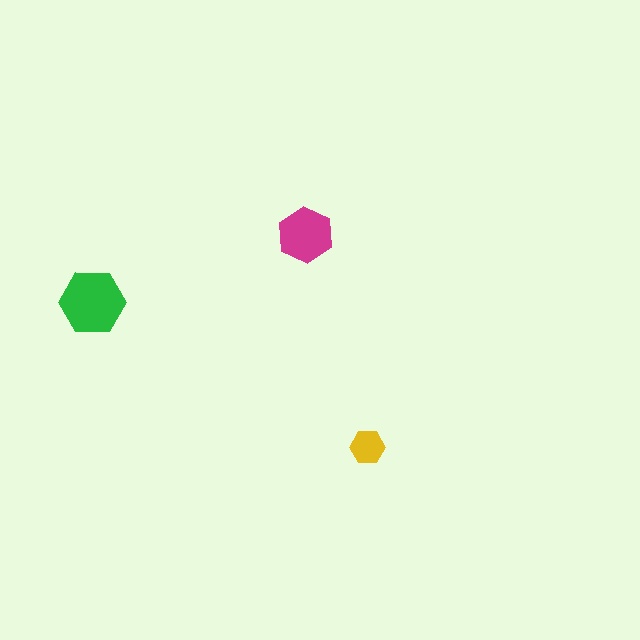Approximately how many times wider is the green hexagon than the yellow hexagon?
About 2 times wider.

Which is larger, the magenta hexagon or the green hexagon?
The green one.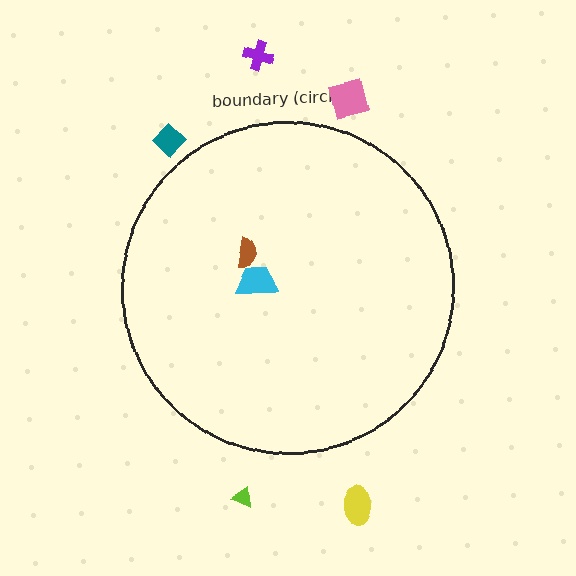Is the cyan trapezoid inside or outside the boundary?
Inside.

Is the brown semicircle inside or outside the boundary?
Inside.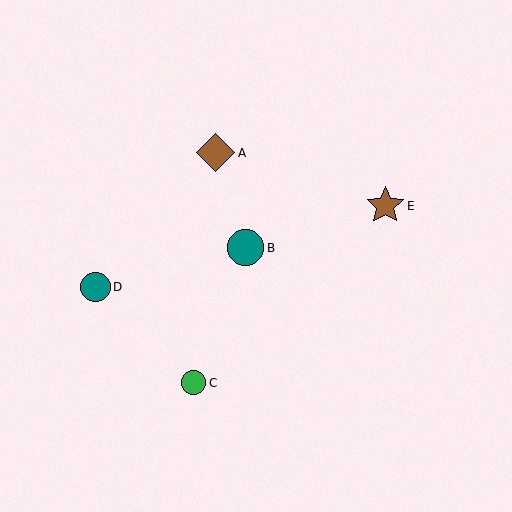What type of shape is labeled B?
Shape B is a teal circle.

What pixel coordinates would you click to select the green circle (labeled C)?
Click at (194, 383) to select the green circle C.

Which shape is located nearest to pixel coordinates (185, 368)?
The green circle (labeled C) at (194, 383) is nearest to that location.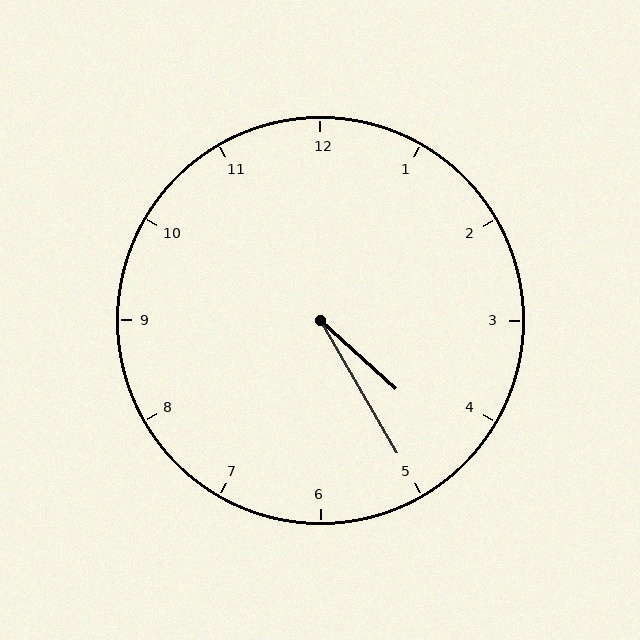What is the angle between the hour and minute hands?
Approximately 18 degrees.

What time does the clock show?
4:25.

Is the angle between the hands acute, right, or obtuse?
It is acute.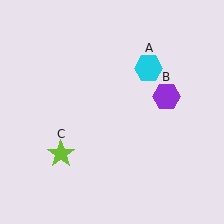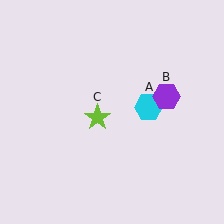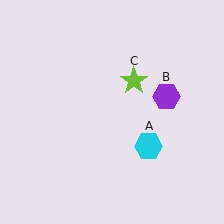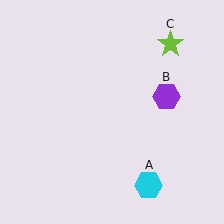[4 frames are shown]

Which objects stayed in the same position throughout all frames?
Purple hexagon (object B) remained stationary.